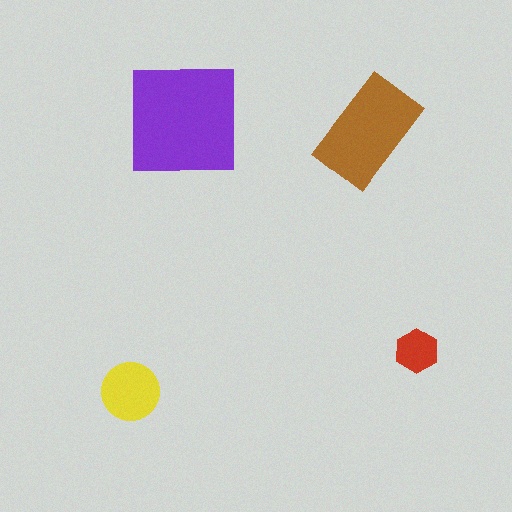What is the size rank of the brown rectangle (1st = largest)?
2nd.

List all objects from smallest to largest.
The red hexagon, the yellow circle, the brown rectangle, the purple square.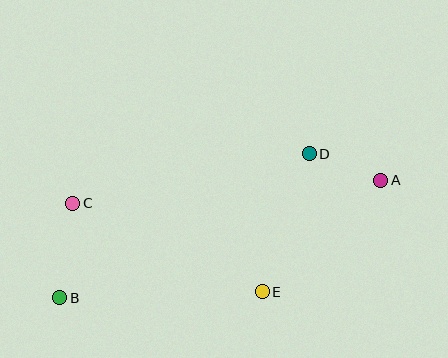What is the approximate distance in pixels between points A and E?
The distance between A and E is approximately 163 pixels.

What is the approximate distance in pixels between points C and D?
The distance between C and D is approximately 242 pixels.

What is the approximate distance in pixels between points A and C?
The distance between A and C is approximately 309 pixels.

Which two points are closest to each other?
Points A and D are closest to each other.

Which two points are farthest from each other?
Points A and B are farthest from each other.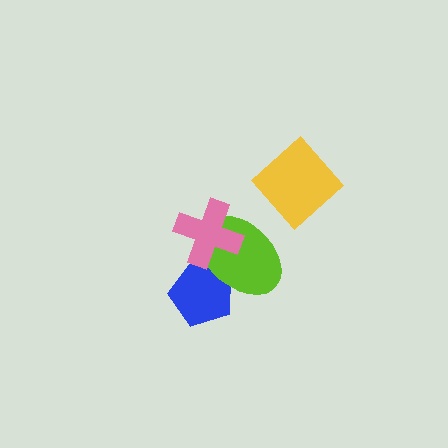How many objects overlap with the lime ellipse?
2 objects overlap with the lime ellipse.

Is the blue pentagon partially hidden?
Yes, it is partially covered by another shape.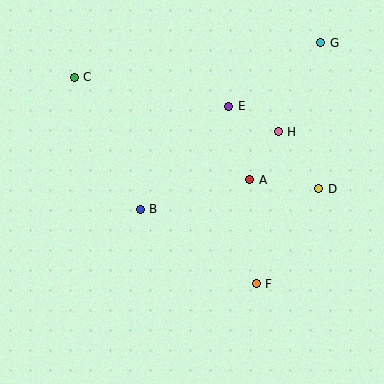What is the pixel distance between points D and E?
The distance between D and E is 122 pixels.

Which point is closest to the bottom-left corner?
Point B is closest to the bottom-left corner.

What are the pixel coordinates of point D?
Point D is at (319, 189).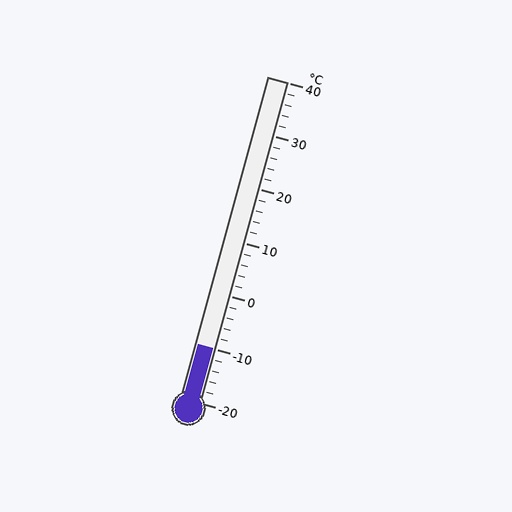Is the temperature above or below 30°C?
The temperature is below 30°C.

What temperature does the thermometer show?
The thermometer shows approximately -10°C.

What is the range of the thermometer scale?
The thermometer scale ranges from -20°C to 40°C.